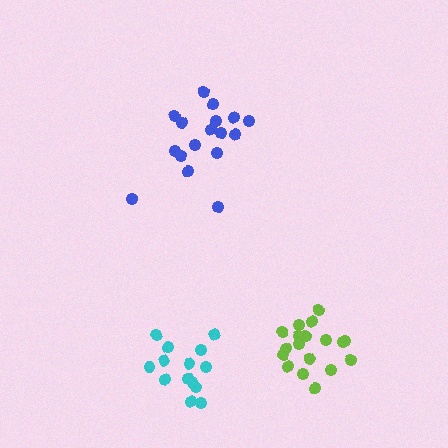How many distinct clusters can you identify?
There are 3 distinct clusters.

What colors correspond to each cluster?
The clusters are colored: cyan, blue, lime.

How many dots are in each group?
Group 1: 14 dots, Group 2: 17 dots, Group 3: 18 dots (49 total).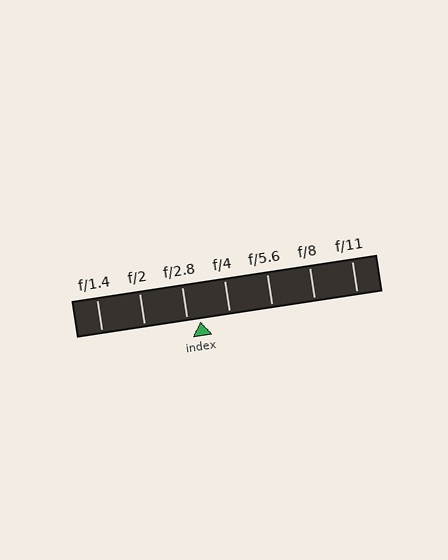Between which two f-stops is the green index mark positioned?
The index mark is between f/2.8 and f/4.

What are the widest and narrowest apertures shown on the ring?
The widest aperture shown is f/1.4 and the narrowest is f/11.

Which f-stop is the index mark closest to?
The index mark is closest to f/2.8.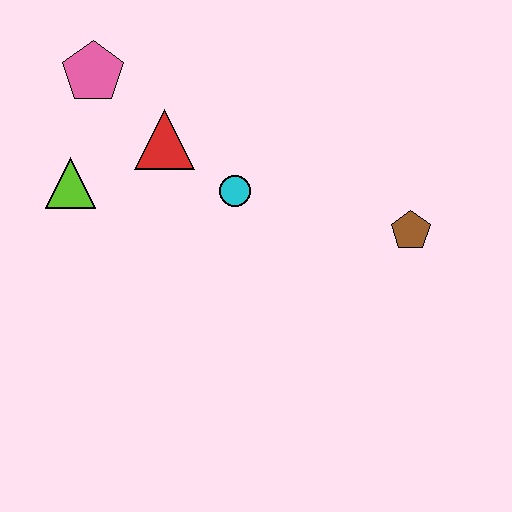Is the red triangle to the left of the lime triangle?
No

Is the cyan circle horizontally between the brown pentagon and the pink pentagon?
Yes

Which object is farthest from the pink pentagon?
The brown pentagon is farthest from the pink pentagon.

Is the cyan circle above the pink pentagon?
No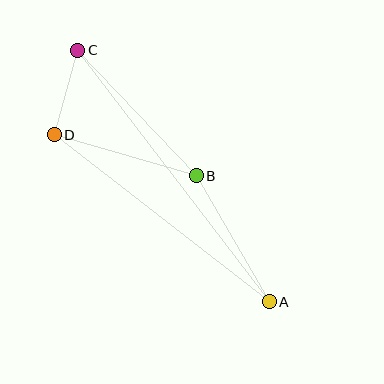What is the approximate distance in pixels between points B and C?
The distance between B and C is approximately 173 pixels.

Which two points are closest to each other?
Points C and D are closest to each other.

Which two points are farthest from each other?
Points A and C are farthest from each other.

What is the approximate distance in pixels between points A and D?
The distance between A and D is approximately 272 pixels.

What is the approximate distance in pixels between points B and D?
The distance between B and D is approximately 148 pixels.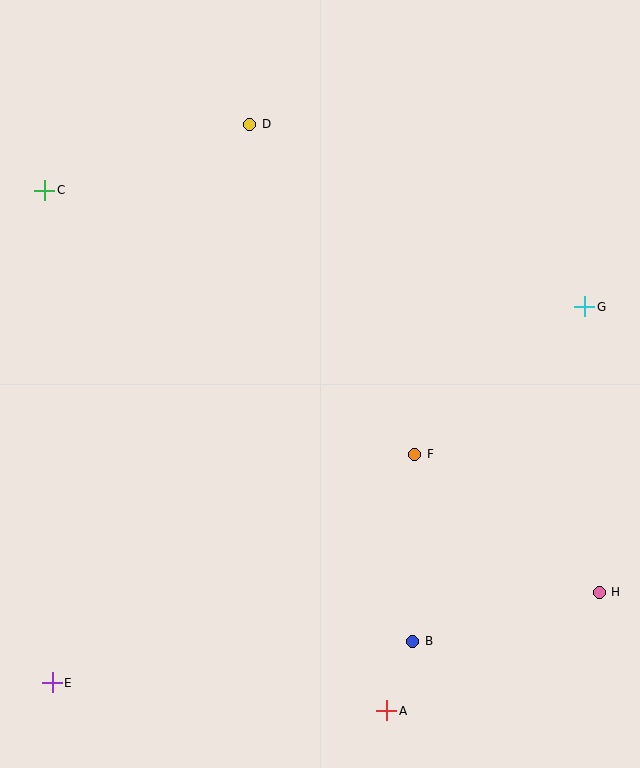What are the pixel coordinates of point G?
Point G is at (585, 307).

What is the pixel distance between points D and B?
The distance between D and B is 542 pixels.